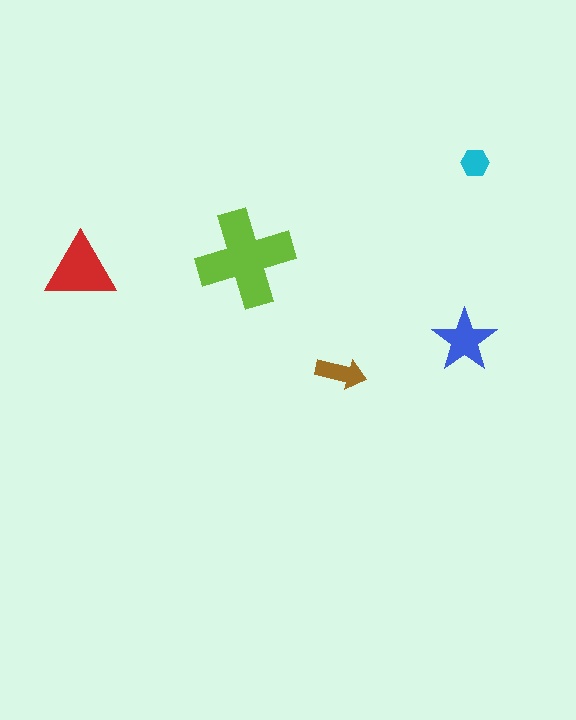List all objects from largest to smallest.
The lime cross, the red triangle, the blue star, the brown arrow, the cyan hexagon.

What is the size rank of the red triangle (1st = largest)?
2nd.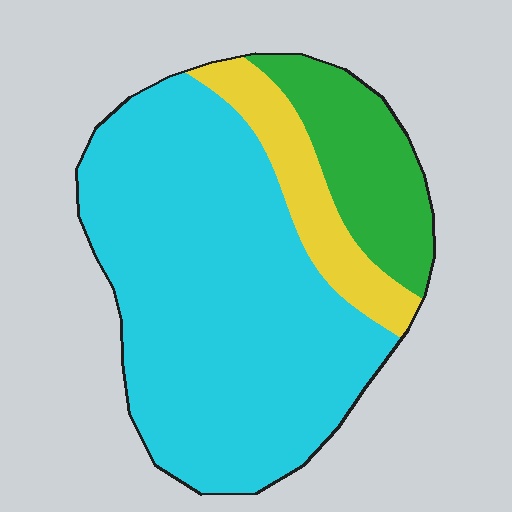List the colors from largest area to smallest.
From largest to smallest: cyan, green, yellow.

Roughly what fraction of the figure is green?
Green covers roughly 15% of the figure.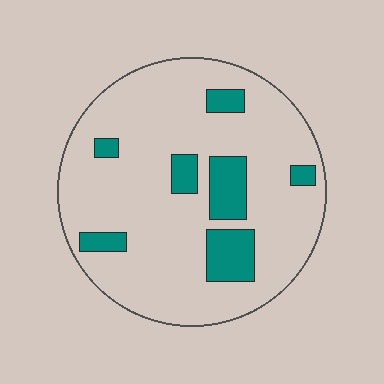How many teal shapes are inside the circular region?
7.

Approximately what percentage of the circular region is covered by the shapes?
Approximately 15%.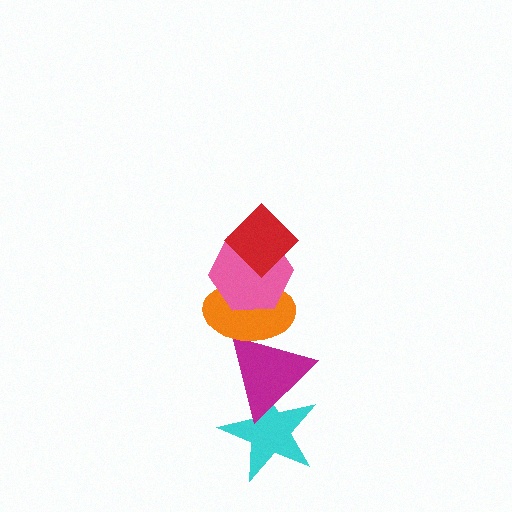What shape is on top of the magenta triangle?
The orange ellipse is on top of the magenta triangle.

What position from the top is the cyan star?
The cyan star is 5th from the top.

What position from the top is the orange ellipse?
The orange ellipse is 3rd from the top.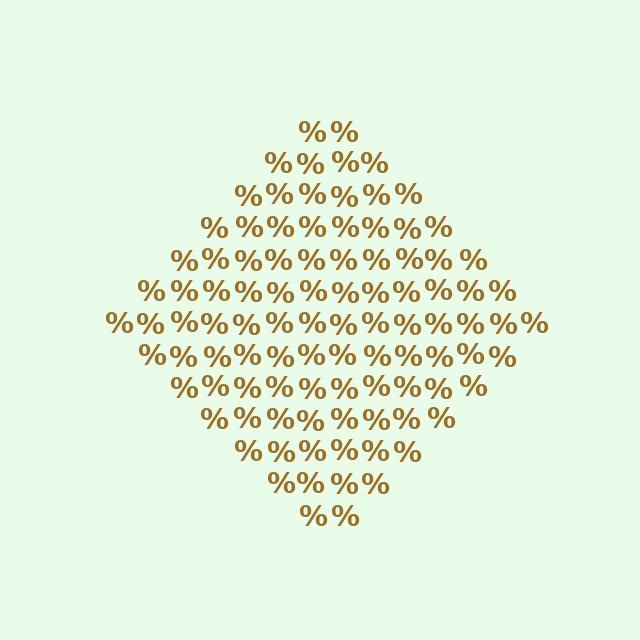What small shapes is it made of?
It is made of small percent signs.